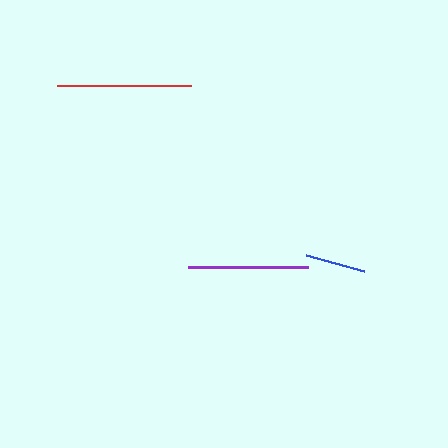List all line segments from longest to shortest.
From longest to shortest: red, purple, blue.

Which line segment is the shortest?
The blue line is the shortest at approximately 61 pixels.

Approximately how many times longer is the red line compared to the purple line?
The red line is approximately 1.1 times the length of the purple line.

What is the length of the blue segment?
The blue segment is approximately 61 pixels long.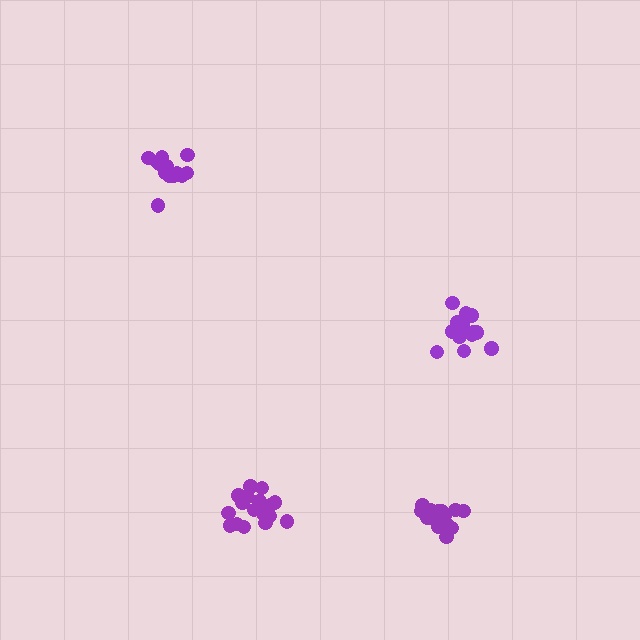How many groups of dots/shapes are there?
There are 4 groups.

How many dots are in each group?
Group 1: 16 dots, Group 2: 16 dots, Group 3: 13 dots, Group 4: 19 dots (64 total).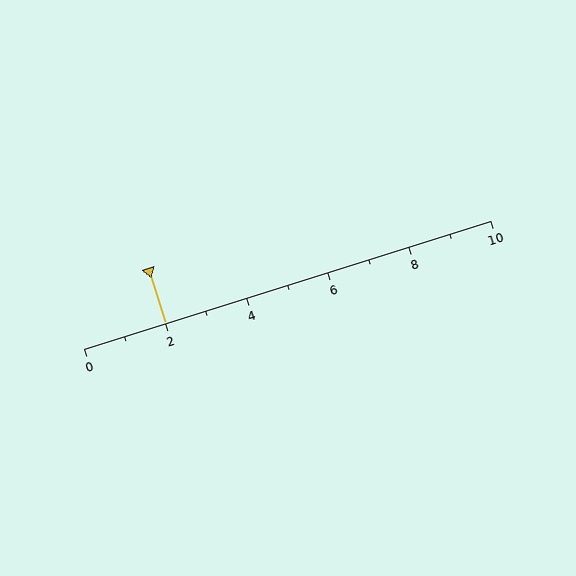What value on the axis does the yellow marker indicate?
The marker indicates approximately 2.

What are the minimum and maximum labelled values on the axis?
The axis runs from 0 to 10.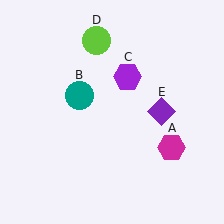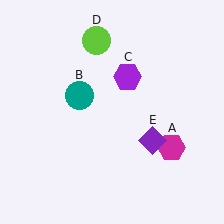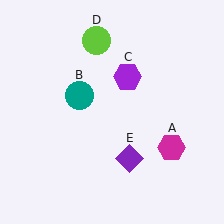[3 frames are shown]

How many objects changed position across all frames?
1 object changed position: purple diamond (object E).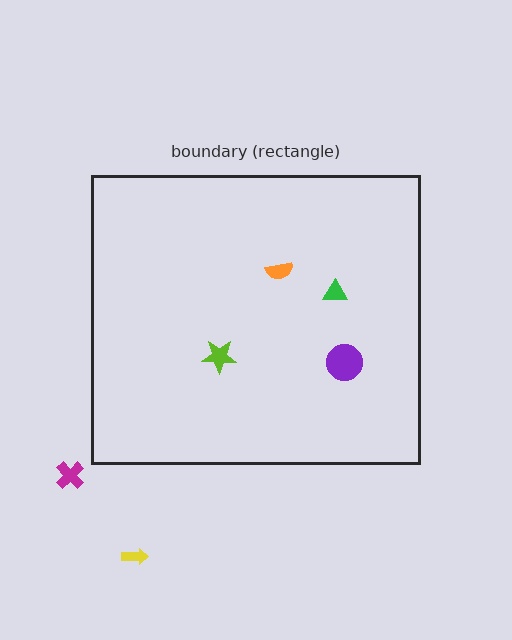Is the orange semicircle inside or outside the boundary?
Inside.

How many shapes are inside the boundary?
4 inside, 2 outside.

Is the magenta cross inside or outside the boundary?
Outside.